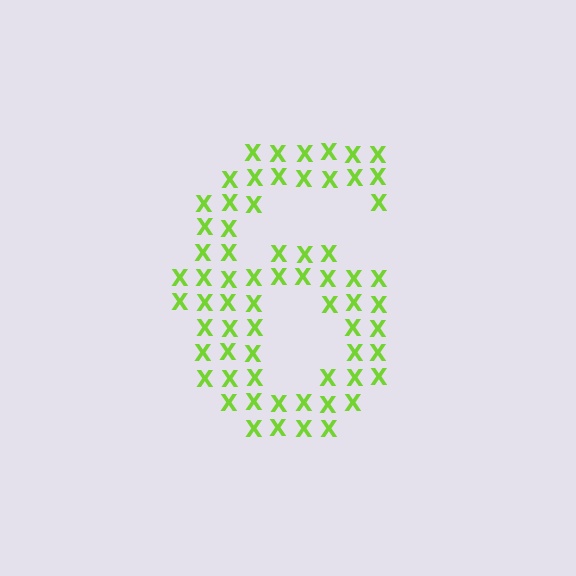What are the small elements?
The small elements are letter X's.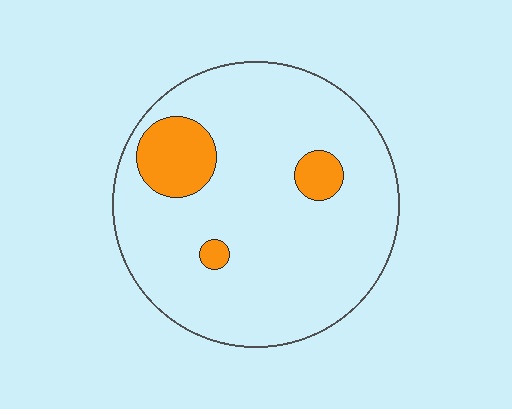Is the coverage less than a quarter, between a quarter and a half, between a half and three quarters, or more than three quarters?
Less than a quarter.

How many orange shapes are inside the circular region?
3.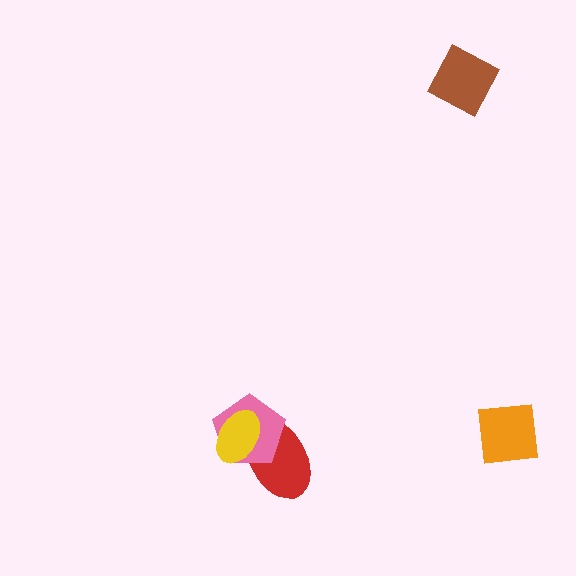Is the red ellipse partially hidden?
Yes, it is partially covered by another shape.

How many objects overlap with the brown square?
0 objects overlap with the brown square.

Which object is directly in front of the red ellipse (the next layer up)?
The pink pentagon is directly in front of the red ellipse.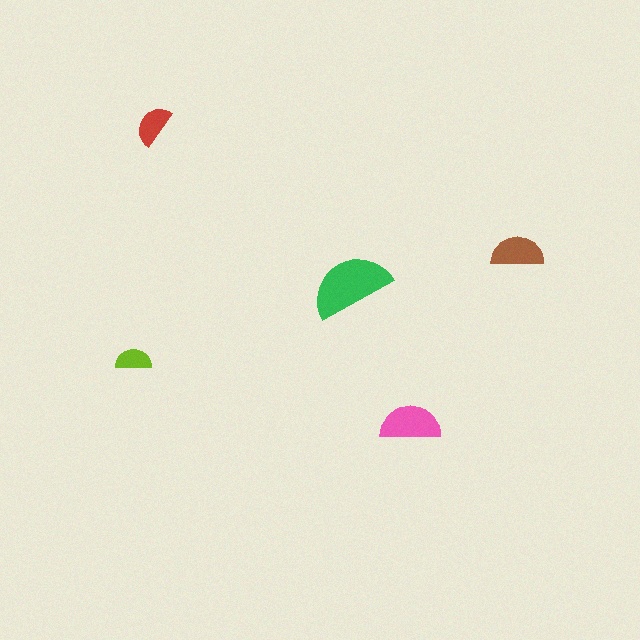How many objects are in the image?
There are 5 objects in the image.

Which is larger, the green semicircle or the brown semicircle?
The green one.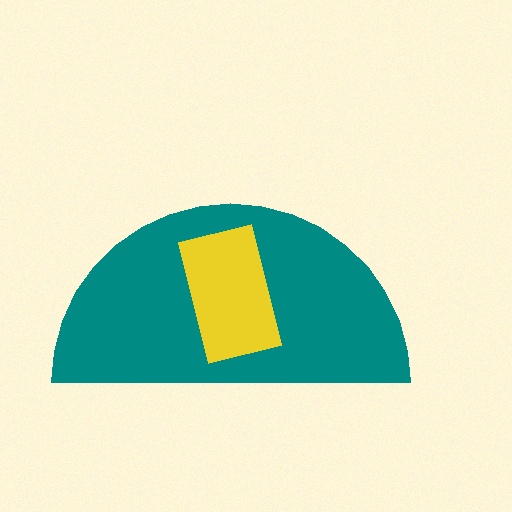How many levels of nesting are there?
2.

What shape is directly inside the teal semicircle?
The yellow rectangle.